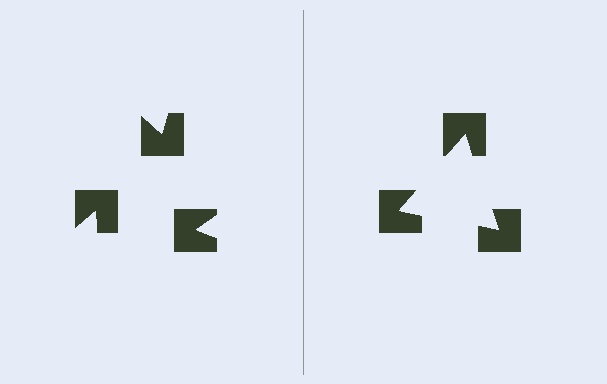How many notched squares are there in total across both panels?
6 — 3 on each side.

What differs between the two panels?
The notched squares are positioned identically on both sides; only the wedge orientations differ. On the right they align to a triangle; on the left they are misaligned.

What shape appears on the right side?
An illusory triangle.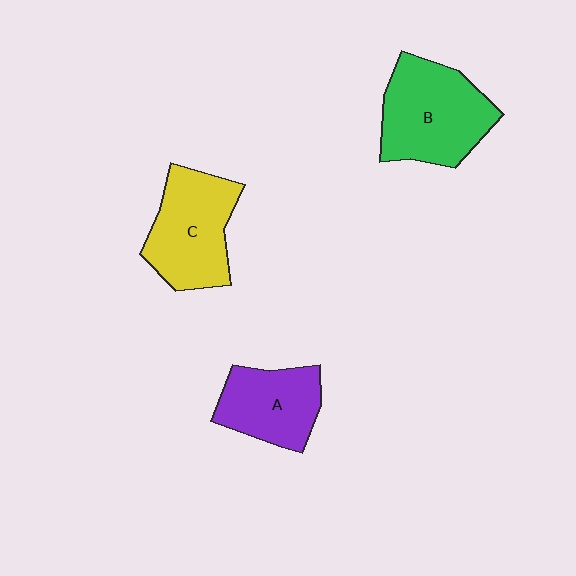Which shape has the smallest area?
Shape A (purple).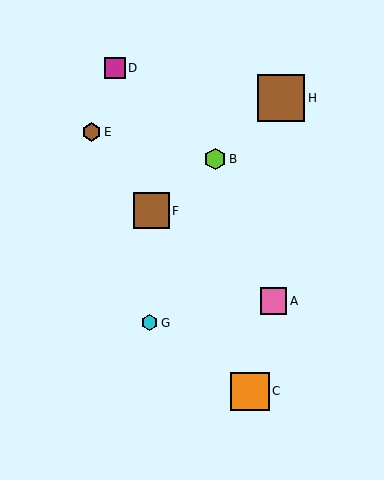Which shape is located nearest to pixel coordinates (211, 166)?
The lime hexagon (labeled B) at (215, 159) is nearest to that location.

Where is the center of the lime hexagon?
The center of the lime hexagon is at (215, 159).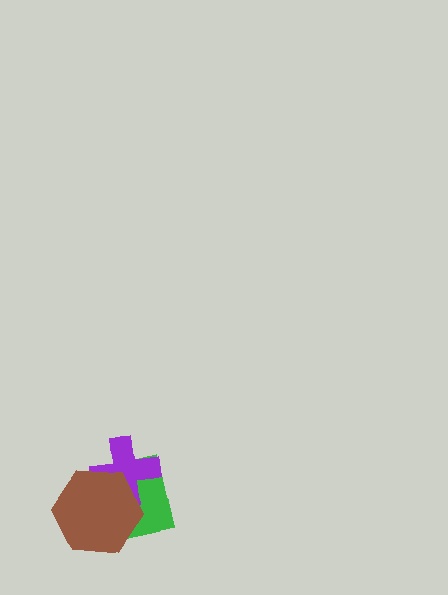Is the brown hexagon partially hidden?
No, no other shape covers it.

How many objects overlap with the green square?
2 objects overlap with the green square.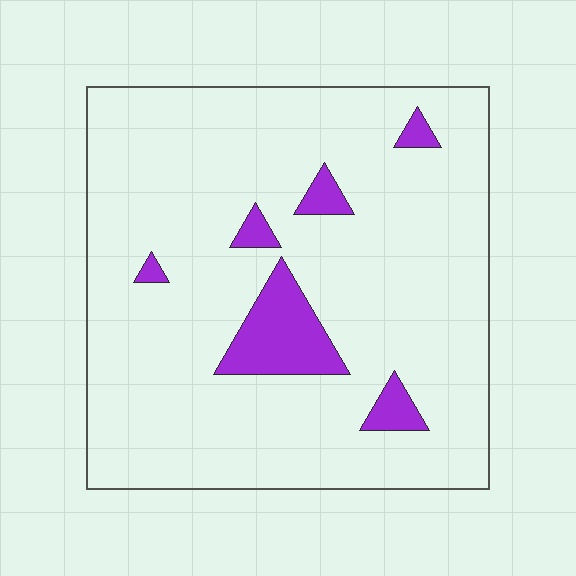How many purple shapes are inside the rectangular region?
6.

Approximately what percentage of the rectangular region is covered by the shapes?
Approximately 10%.